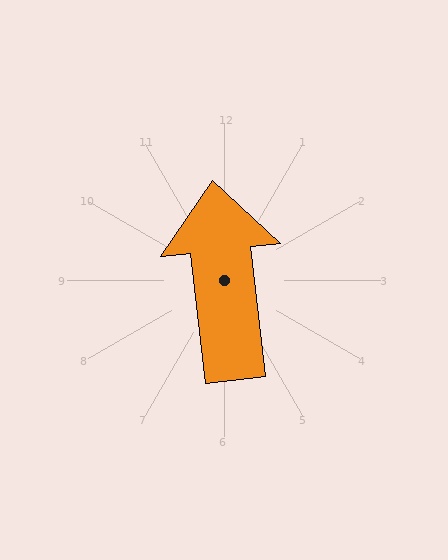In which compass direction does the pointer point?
North.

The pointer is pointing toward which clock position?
Roughly 12 o'clock.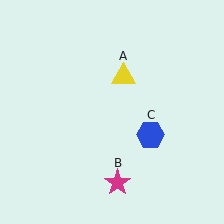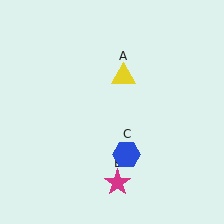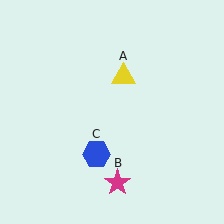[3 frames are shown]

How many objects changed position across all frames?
1 object changed position: blue hexagon (object C).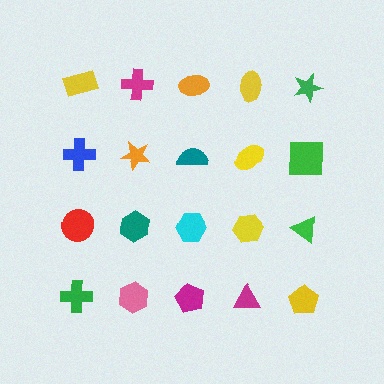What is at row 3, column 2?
A teal hexagon.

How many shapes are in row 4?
5 shapes.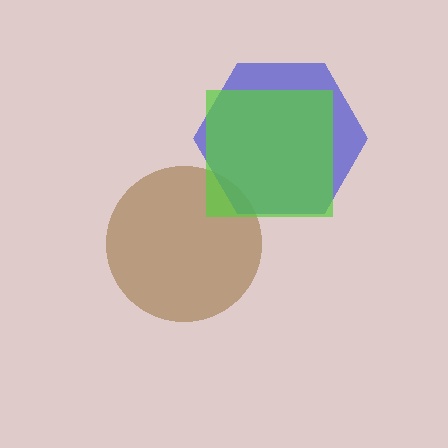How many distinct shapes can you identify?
There are 3 distinct shapes: a brown circle, a blue hexagon, a lime square.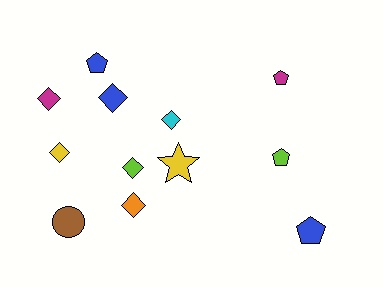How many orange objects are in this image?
There is 1 orange object.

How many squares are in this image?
There are no squares.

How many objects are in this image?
There are 12 objects.